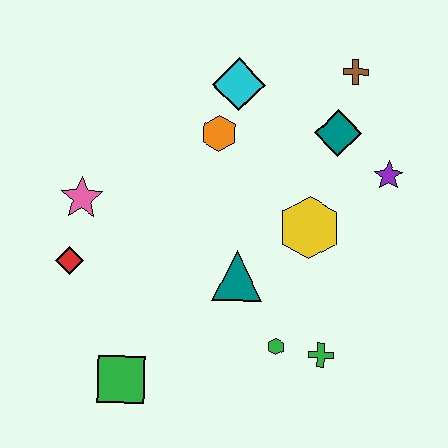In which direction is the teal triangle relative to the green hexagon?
The teal triangle is above the green hexagon.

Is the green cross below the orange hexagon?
Yes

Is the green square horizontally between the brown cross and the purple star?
No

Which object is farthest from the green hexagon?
The brown cross is farthest from the green hexagon.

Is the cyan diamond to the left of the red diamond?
No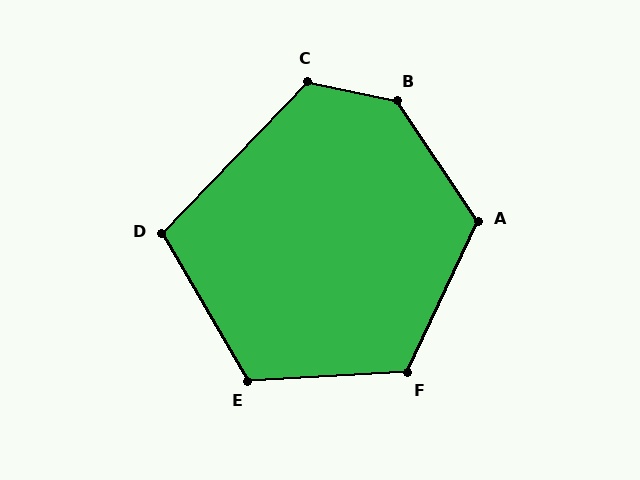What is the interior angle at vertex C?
Approximately 122 degrees (obtuse).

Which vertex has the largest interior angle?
B, at approximately 136 degrees.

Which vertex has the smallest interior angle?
D, at approximately 106 degrees.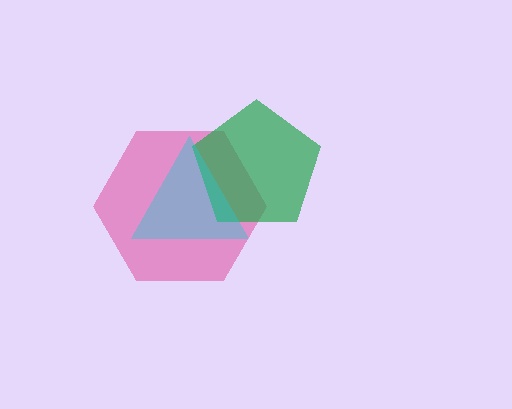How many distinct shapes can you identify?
There are 3 distinct shapes: a pink hexagon, a green pentagon, a cyan triangle.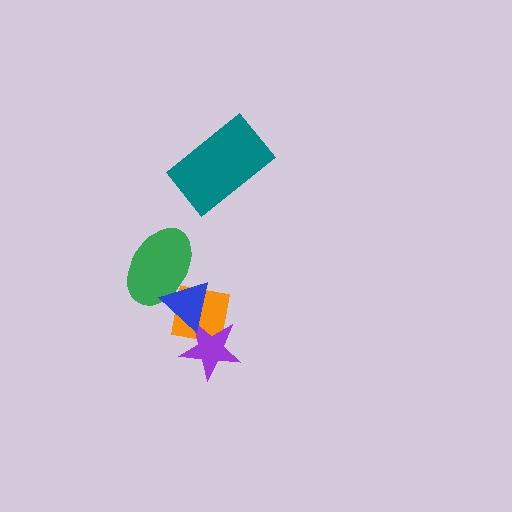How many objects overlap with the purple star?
2 objects overlap with the purple star.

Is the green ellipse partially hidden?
Yes, it is partially covered by another shape.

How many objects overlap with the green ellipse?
2 objects overlap with the green ellipse.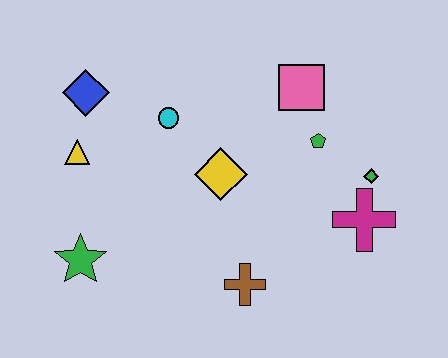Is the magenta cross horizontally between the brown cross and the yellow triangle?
No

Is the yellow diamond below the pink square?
Yes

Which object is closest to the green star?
The yellow triangle is closest to the green star.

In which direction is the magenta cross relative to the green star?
The magenta cross is to the right of the green star.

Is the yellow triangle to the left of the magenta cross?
Yes